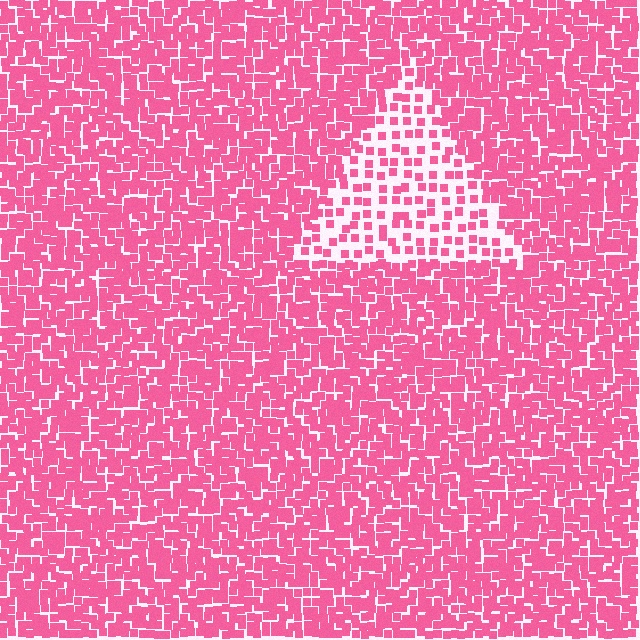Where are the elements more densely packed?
The elements are more densely packed outside the triangle boundary.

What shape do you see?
I see a triangle.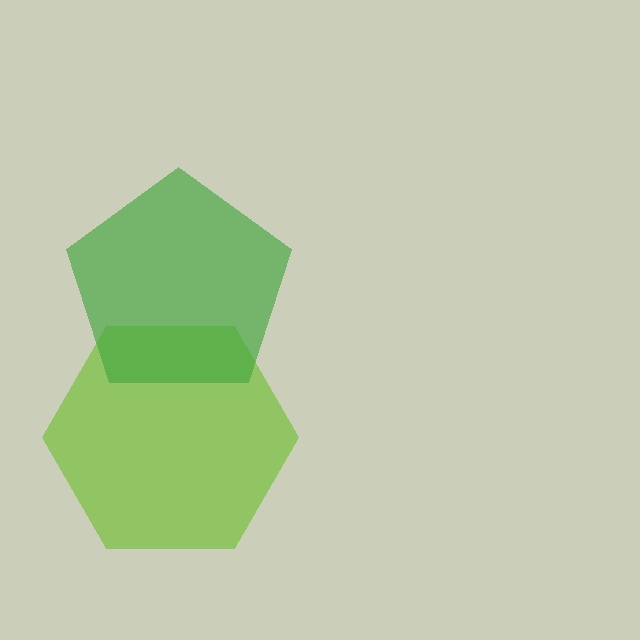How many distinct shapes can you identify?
There are 2 distinct shapes: a lime hexagon, a green pentagon.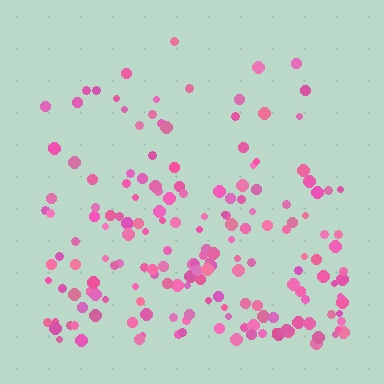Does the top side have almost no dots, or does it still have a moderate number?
Still a moderate number, just noticeably fewer than the bottom.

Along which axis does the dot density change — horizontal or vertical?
Vertical.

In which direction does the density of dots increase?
From top to bottom, with the bottom side densest.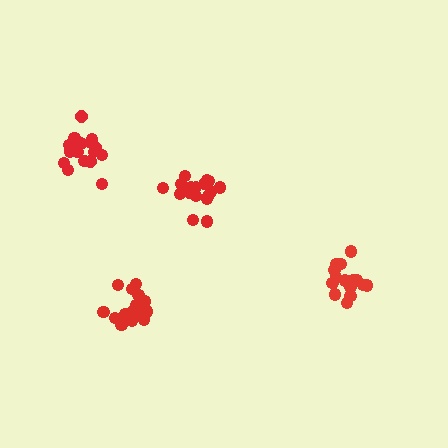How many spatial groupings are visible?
There are 4 spatial groupings.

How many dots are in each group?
Group 1: 18 dots, Group 2: 17 dots, Group 3: 18 dots, Group 4: 15 dots (68 total).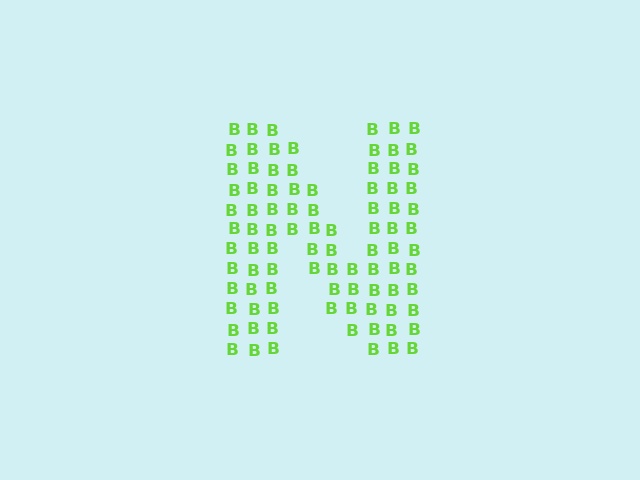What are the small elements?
The small elements are letter B's.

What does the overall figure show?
The overall figure shows the letter N.